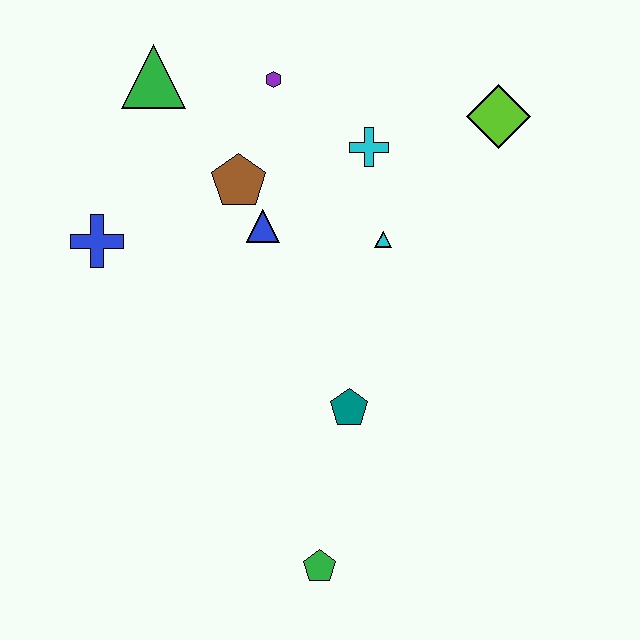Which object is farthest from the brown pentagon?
The green pentagon is farthest from the brown pentagon.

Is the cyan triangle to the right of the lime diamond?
No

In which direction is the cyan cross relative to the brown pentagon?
The cyan cross is to the right of the brown pentagon.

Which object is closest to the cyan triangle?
The cyan cross is closest to the cyan triangle.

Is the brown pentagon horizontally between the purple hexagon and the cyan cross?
No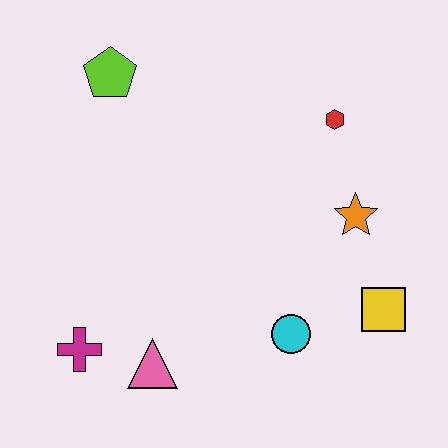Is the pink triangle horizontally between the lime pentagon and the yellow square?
Yes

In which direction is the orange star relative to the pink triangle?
The orange star is to the right of the pink triangle.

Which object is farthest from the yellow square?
The lime pentagon is farthest from the yellow square.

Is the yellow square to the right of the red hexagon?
Yes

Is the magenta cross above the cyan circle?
No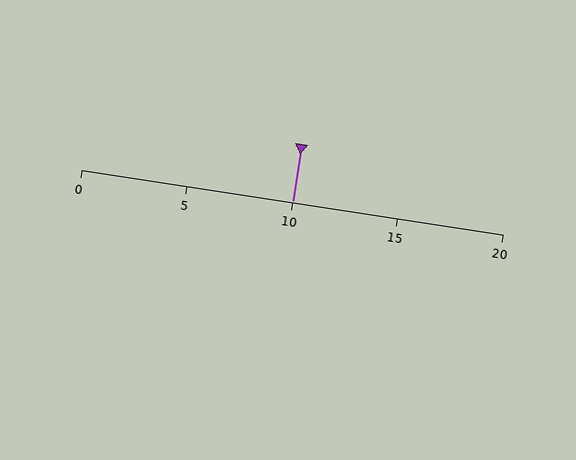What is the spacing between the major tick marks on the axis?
The major ticks are spaced 5 apart.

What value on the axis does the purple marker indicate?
The marker indicates approximately 10.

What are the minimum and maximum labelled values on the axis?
The axis runs from 0 to 20.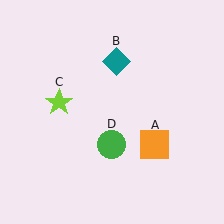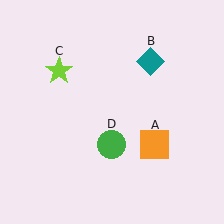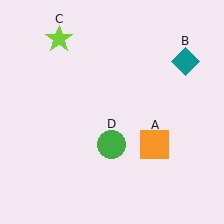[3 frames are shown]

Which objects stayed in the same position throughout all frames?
Orange square (object A) and green circle (object D) remained stationary.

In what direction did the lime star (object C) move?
The lime star (object C) moved up.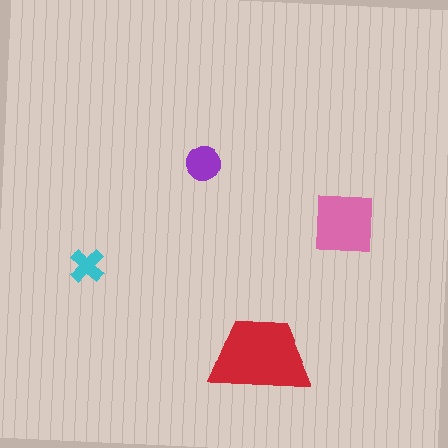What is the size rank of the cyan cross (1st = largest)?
4th.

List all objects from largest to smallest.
The red trapezoid, the pink square, the purple circle, the cyan cross.